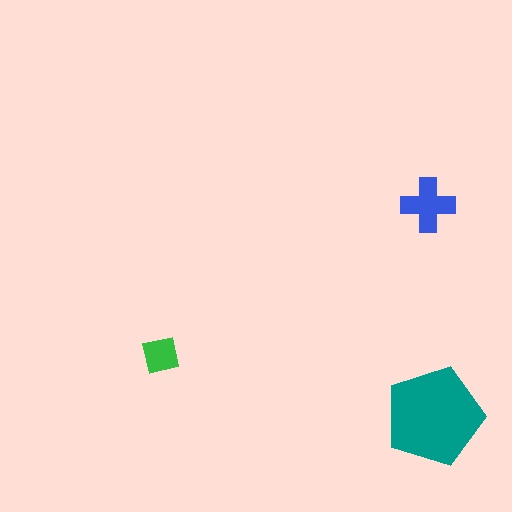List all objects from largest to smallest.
The teal pentagon, the blue cross, the green square.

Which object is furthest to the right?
The teal pentagon is rightmost.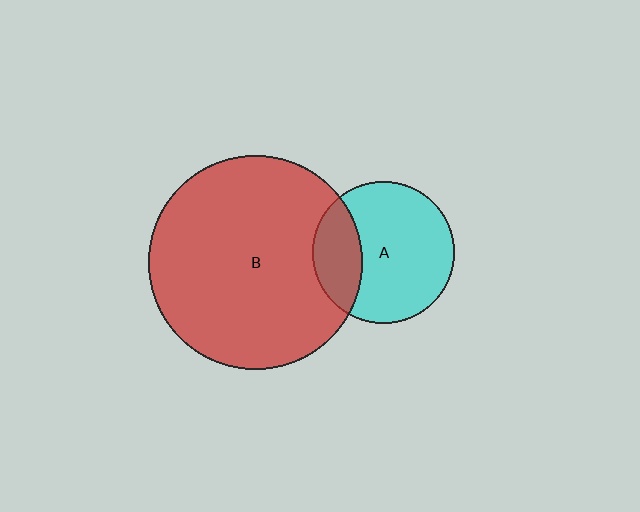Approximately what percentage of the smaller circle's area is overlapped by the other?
Approximately 25%.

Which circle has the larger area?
Circle B (red).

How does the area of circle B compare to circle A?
Approximately 2.3 times.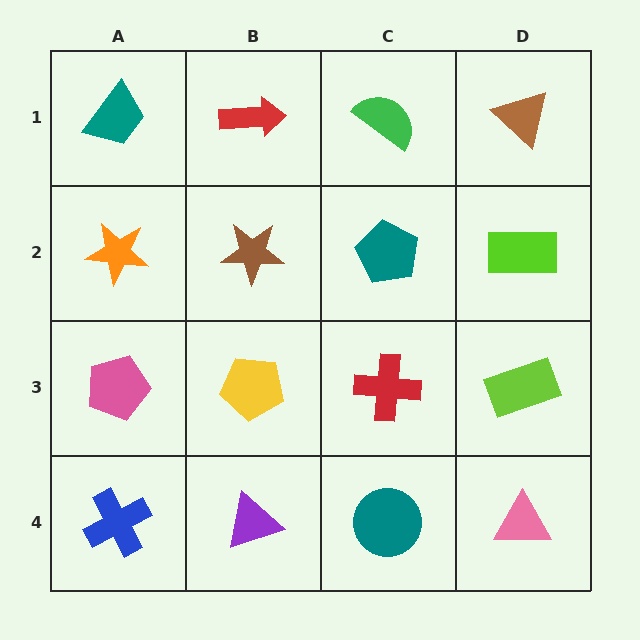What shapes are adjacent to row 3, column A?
An orange star (row 2, column A), a blue cross (row 4, column A), a yellow pentagon (row 3, column B).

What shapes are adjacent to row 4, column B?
A yellow pentagon (row 3, column B), a blue cross (row 4, column A), a teal circle (row 4, column C).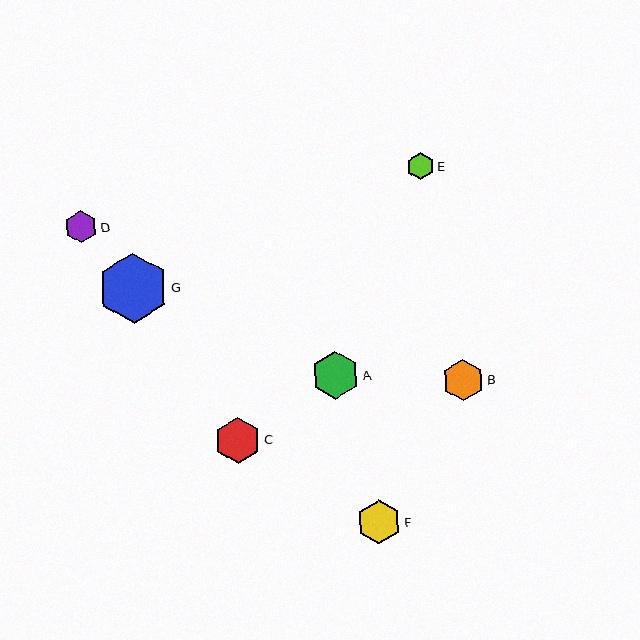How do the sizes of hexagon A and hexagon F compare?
Hexagon A and hexagon F are approximately the same size.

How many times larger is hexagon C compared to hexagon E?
Hexagon C is approximately 1.7 times the size of hexagon E.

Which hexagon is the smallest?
Hexagon E is the smallest with a size of approximately 28 pixels.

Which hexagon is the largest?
Hexagon G is the largest with a size of approximately 70 pixels.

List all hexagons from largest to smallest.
From largest to smallest: G, A, C, F, B, D, E.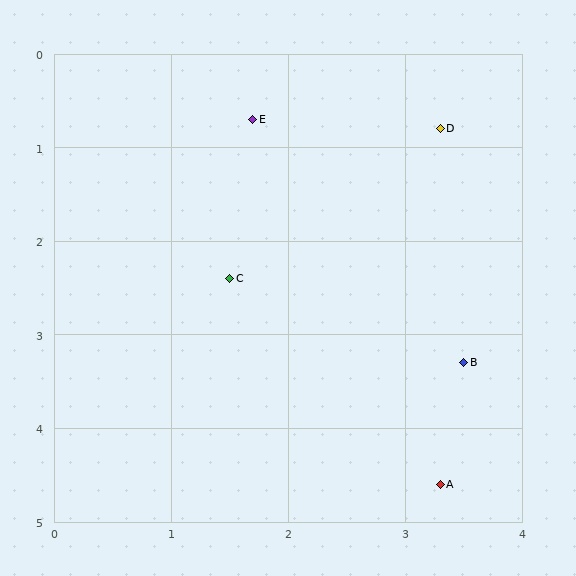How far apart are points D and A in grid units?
Points D and A are about 3.8 grid units apart.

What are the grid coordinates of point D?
Point D is at approximately (3.3, 0.8).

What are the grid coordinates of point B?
Point B is at approximately (3.5, 3.3).